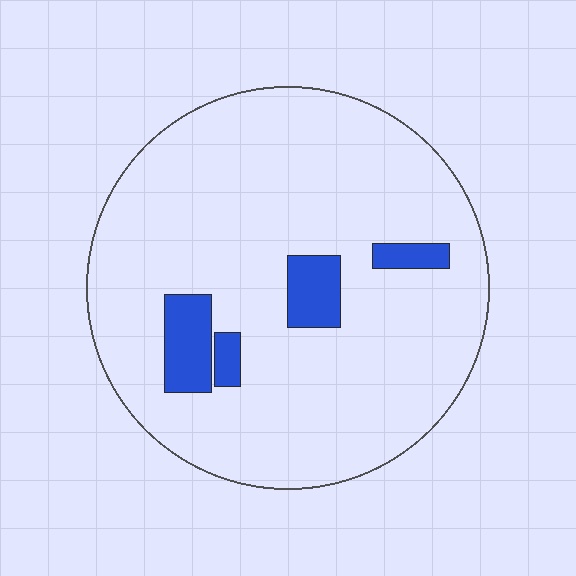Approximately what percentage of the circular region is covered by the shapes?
Approximately 10%.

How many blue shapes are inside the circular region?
4.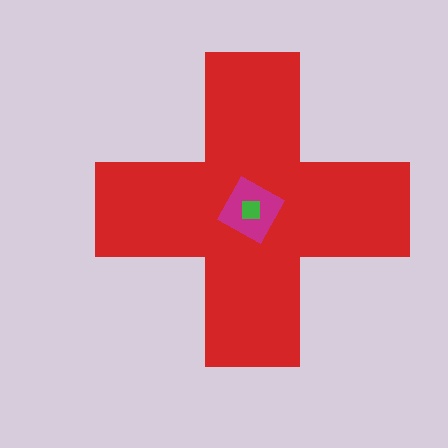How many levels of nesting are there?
3.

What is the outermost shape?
The red cross.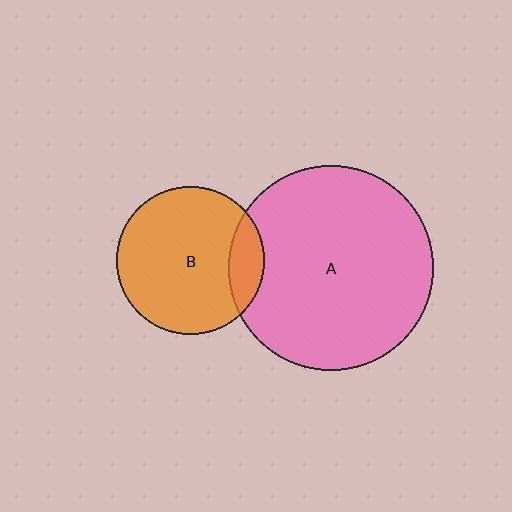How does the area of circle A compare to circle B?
Approximately 1.9 times.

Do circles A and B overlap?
Yes.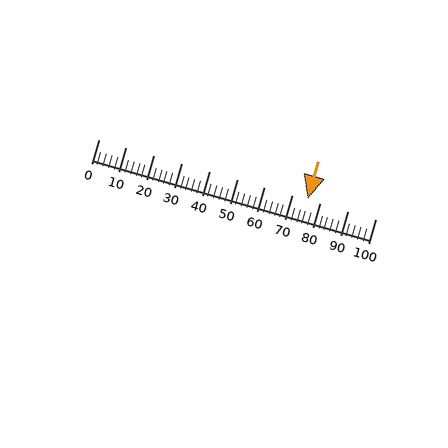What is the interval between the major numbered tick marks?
The major tick marks are spaced 10 units apart.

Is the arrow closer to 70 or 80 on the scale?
The arrow is closer to 80.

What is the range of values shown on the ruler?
The ruler shows values from 0 to 100.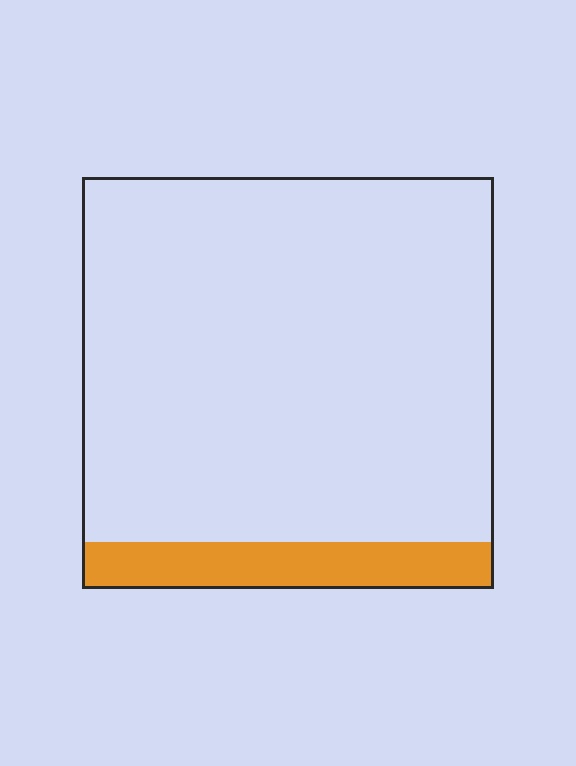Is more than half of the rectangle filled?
No.